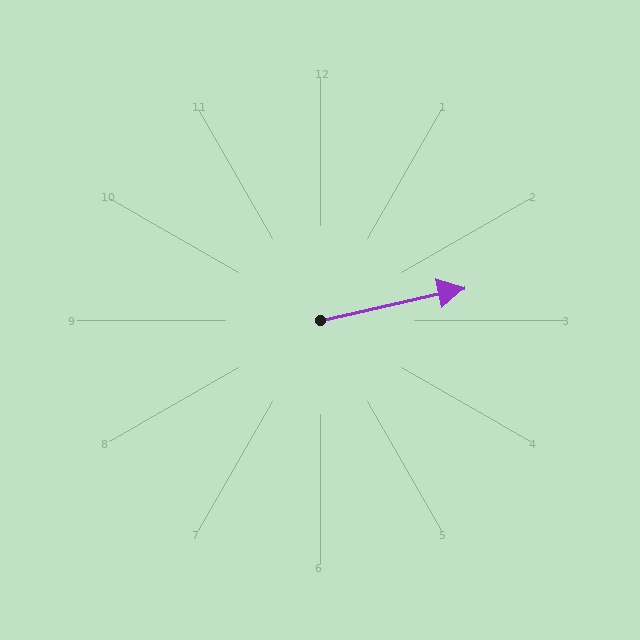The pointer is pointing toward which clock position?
Roughly 3 o'clock.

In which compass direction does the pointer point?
East.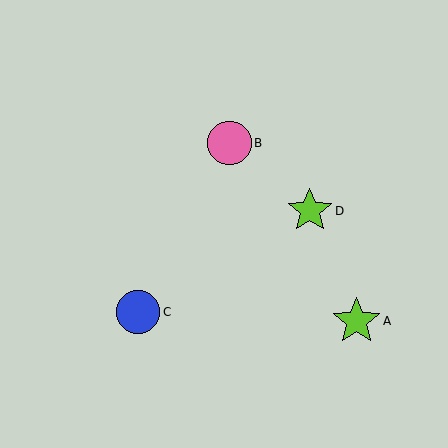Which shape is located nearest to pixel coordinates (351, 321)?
The lime star (labeled A) at (356, 321) is nearest to that location.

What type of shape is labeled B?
Shape B is a pink circle.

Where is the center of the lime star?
The center of the lime star is at (310, 211).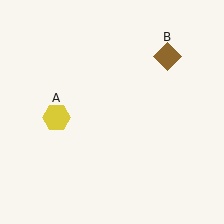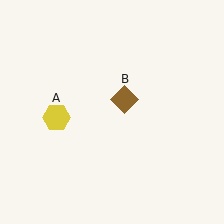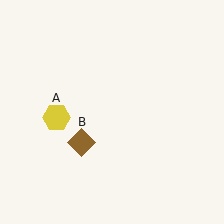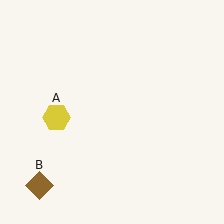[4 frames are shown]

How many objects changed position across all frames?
1 object changed position: brown diamond (object B).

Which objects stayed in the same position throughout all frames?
Yellow hexagon (object A) remained stationary.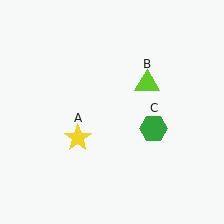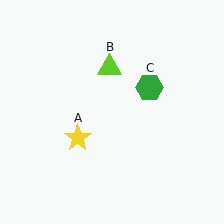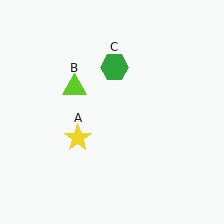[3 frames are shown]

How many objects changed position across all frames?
2 objects changed position: lime triangle (object B), green hexagon (object C).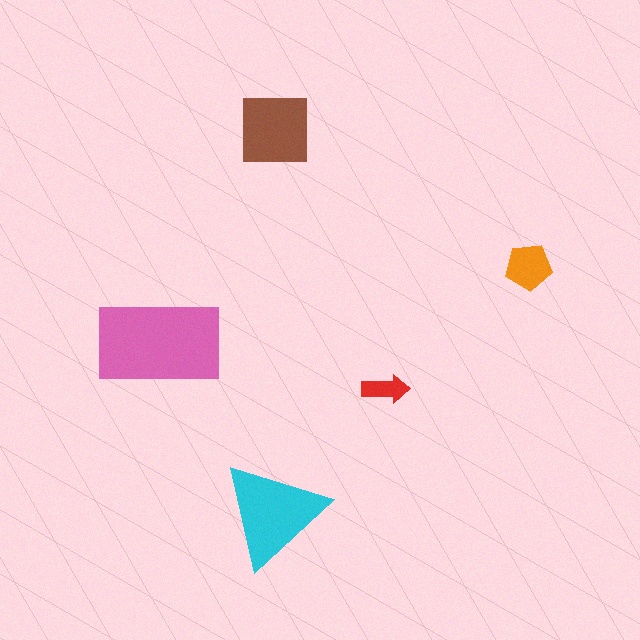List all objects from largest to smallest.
The pink rectangle, the cyan triangle, the brown square, the orange pentagon, the red arrow.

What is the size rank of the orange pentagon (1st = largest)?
4th.